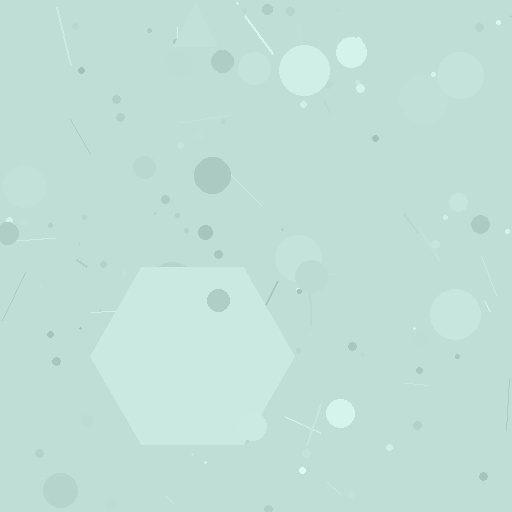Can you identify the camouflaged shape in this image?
The camouflaged shape is a hexagon.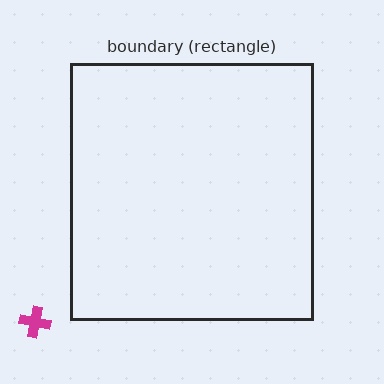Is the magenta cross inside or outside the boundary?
Outside.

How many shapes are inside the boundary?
0 inside, 1 outside.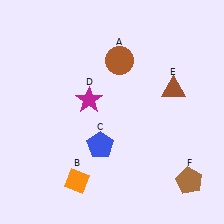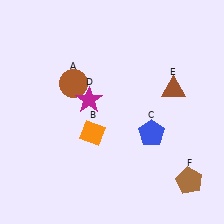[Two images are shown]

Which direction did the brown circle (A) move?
The brown circle (A) moved left.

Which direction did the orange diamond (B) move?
The orange diamond (B) moved up.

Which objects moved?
The objects that moved are: the brown circle (A), the orange diamond (B), the blue pentagon (C).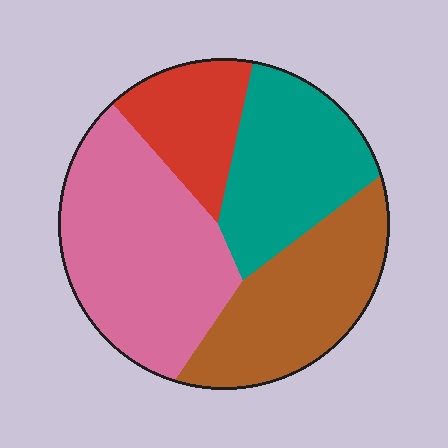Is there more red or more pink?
Pink.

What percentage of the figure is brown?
Brown takes up about one quarter (1/4) of the figure.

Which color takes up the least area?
Red, at roughly 15%.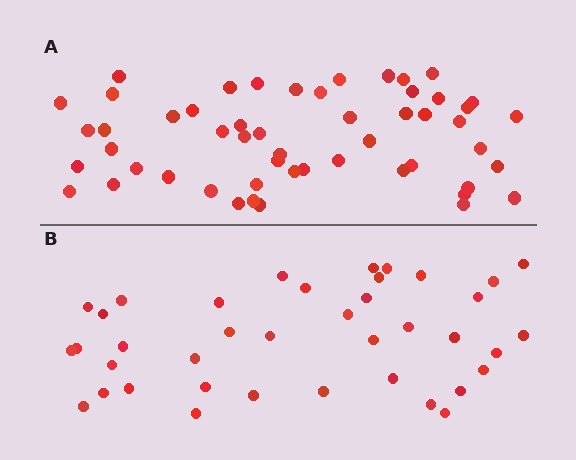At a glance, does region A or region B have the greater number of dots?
Region A (the top region) has more dots.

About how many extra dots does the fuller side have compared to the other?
Region A has approximately 15 more dots than region B.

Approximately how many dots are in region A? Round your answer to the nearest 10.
About 50 dots. (The exact count is 53, which rounds to 50.)